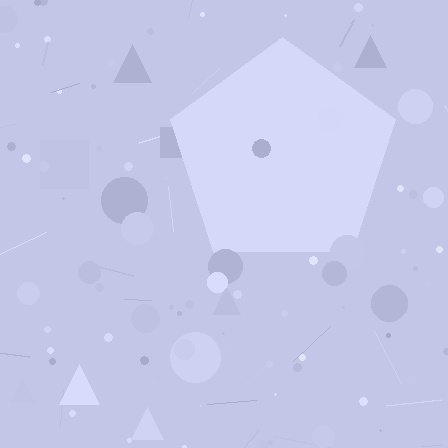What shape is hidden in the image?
A pentagon is hidden in the image.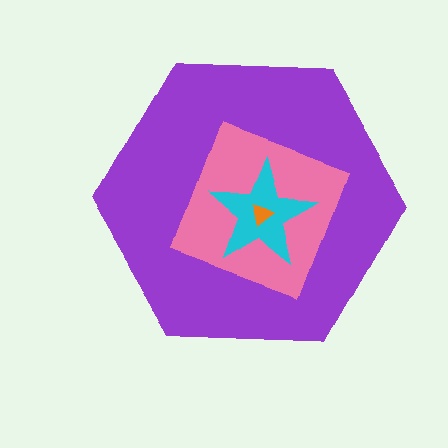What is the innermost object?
The orange triangle.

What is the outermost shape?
The purple hexagon.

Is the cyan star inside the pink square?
Yes.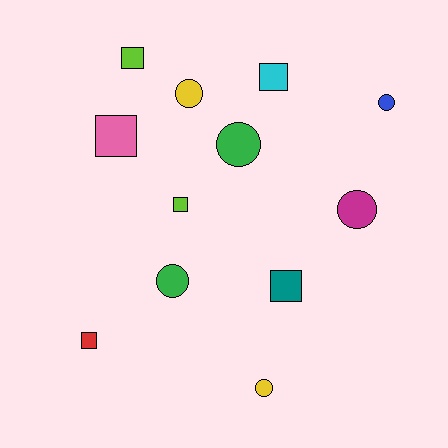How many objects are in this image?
There are 12 objects.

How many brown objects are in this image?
There are no brown objects.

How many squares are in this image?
There are 6 squares.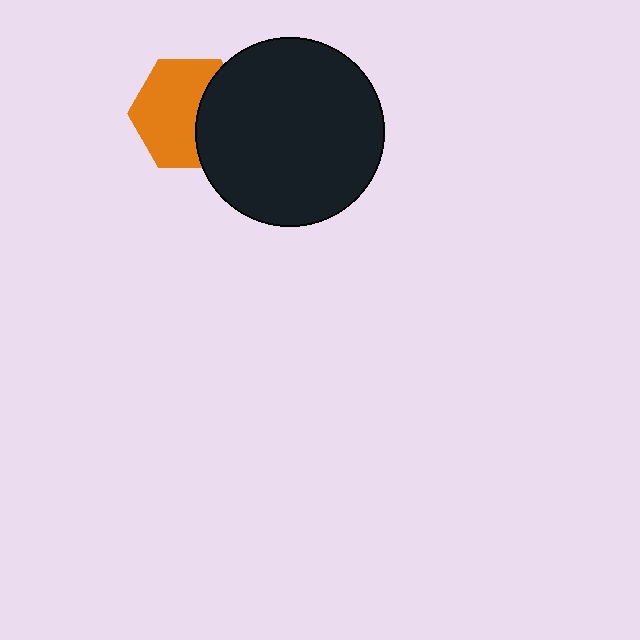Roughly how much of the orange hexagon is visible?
About half of it is visible (roughly 64%).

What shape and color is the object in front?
The object in front is a black circle.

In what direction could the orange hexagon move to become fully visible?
The orange hexagon could move left. That would shift it out from behind the black circle entirely.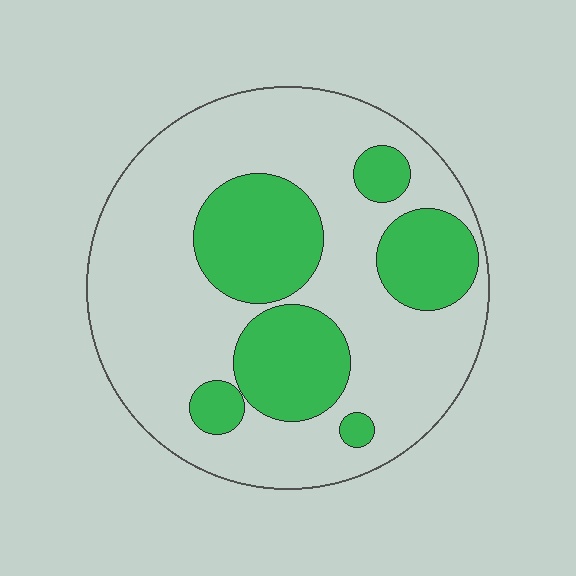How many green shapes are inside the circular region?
6.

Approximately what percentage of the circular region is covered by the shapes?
Approximately 30%.